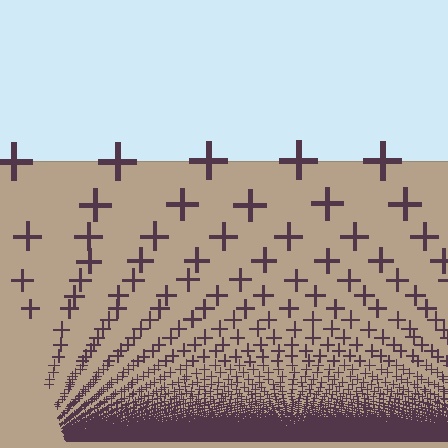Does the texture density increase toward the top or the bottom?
Density increases toward the bottom.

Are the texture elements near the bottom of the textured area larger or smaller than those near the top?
Smaller. The gradient is inverted — elements near the bottom are smaller and denser.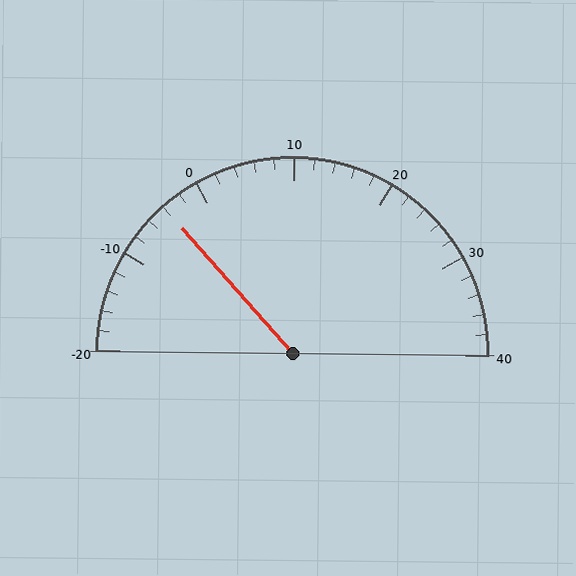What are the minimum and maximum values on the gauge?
The gauge ranges from -20 to 40.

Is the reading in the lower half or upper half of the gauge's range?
The reading is in the lower half of the range (-20 to 40).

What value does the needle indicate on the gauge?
The needle indicates approximately -4.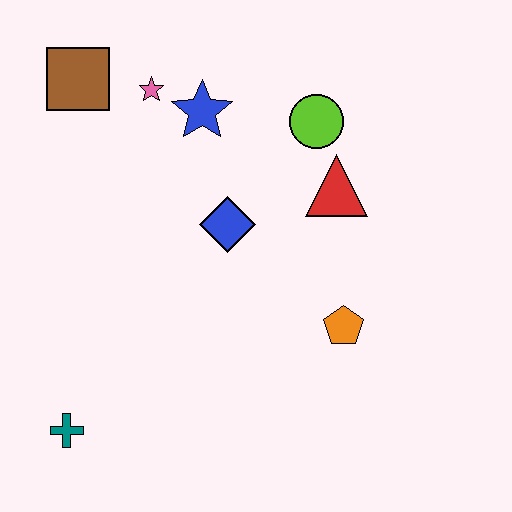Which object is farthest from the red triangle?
The teal cross is farthest from the red triangle.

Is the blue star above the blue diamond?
Yes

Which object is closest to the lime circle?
The red triangle is closest to the lime circle.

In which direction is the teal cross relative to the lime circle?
The teal cross is below the lime circle.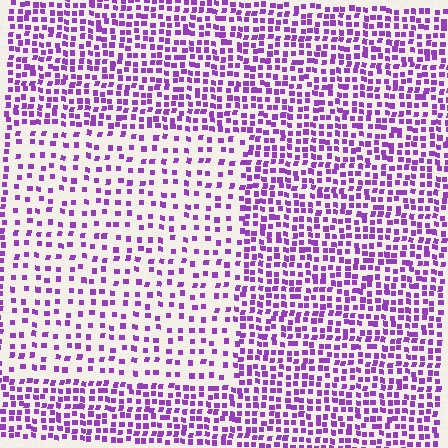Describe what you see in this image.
The image contains small purple elements arranged at two different densities. A rectangle-shaped region is visible where the elements are less densely packed than the surrounding area.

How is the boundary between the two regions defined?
The boundary is defined by a change in element density (approximately 2.0x ratio). All elements are the same color, size, and shape.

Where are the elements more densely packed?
The elements are more densely packed outside the rectangle boundary.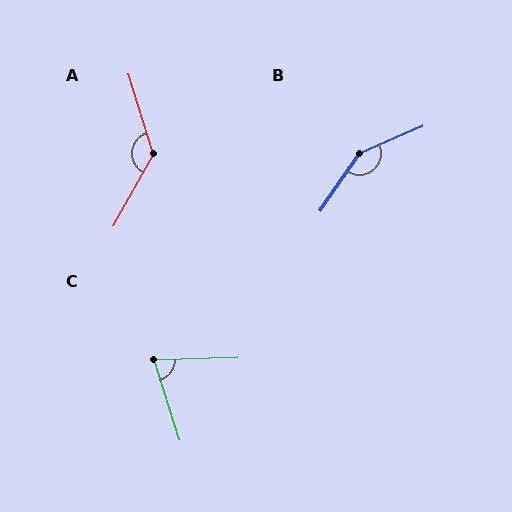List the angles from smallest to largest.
C (74°), A (134°), B (148°).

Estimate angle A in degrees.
Approximately 134 degrees.